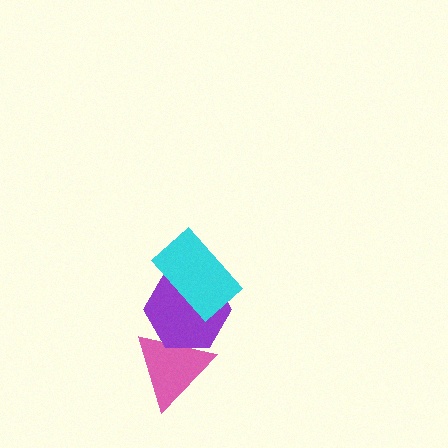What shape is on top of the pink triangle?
The purple hexagon is on top of the pink triangle.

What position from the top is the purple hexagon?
The purple hexagon is 2nd from the top.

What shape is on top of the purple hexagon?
The cyan rectangle is on top of the purple hexagon.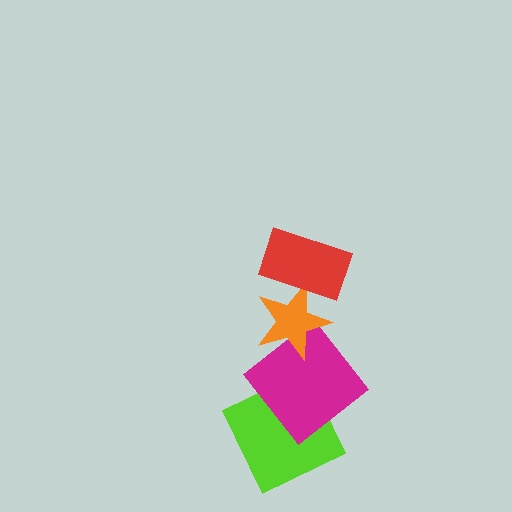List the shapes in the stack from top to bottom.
From top to bottom: the red rectangle, the orange star, the magenta diamond, the lime square.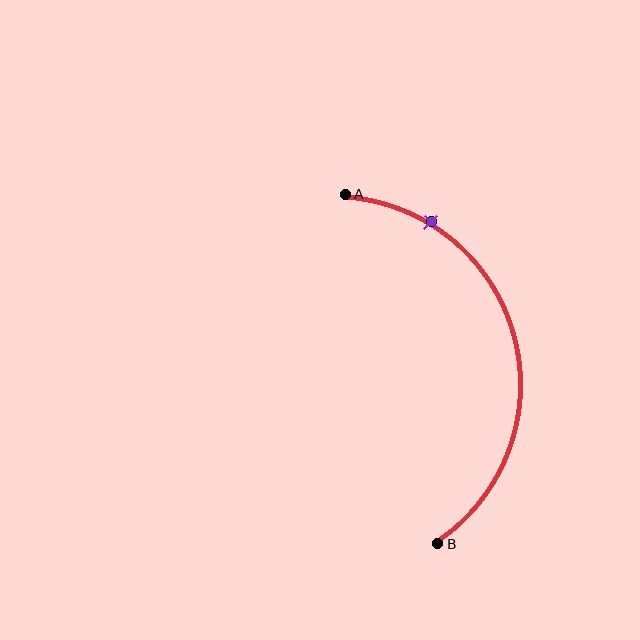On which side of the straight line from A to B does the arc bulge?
The arc bulges to the right of the straight line connecting A and B.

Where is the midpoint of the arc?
The arc midpoint is the point on the curve farthest from the straight line joining A and B. It sits to the right of that line.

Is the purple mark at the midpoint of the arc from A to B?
No. The purple mark lies on the arc but is closer to endpoint A. The arc midpoint would be at the point on the curve equidistant along the arc from both A and B.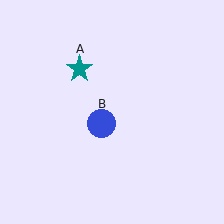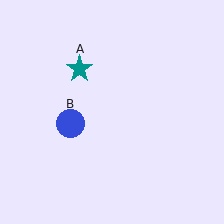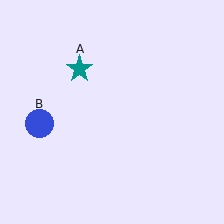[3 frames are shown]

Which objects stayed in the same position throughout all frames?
Teal star (object A) remained stationary.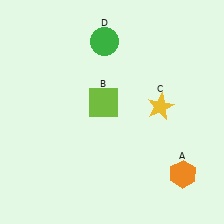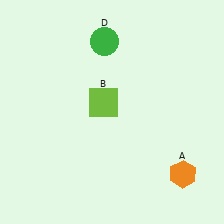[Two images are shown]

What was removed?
The yellow star (C) was removed in Image 2.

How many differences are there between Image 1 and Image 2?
There is 1 difference between the two images.